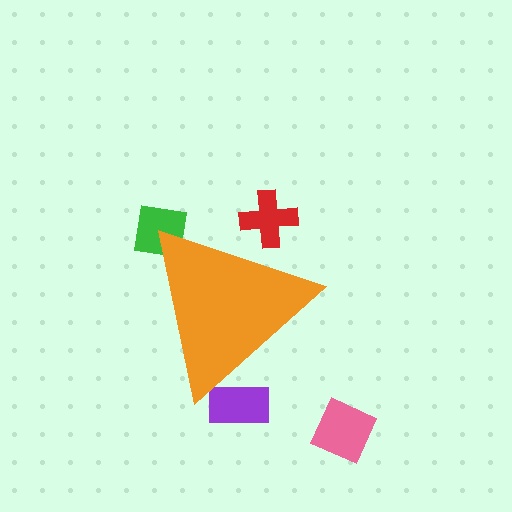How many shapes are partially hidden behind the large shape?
3 shapes are partially hidden.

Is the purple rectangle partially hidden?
Yes, the purple rectangle is partially hidden behind the orange triangle.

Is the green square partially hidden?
Yes, the green square is partially hidden behind the orange triangle.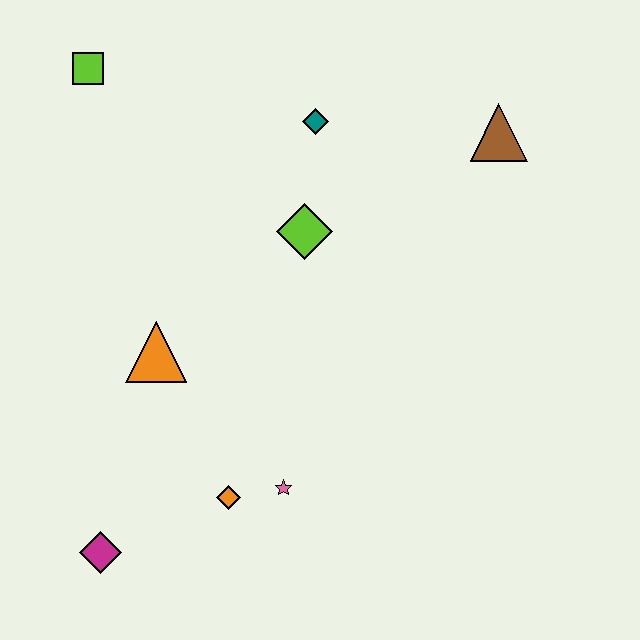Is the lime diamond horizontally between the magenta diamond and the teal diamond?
Yes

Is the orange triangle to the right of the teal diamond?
No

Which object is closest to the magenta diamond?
The orange diamond is closest to the magenta diamond.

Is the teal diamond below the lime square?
Yes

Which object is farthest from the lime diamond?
The magenta diamond is farthest from the lime diamond.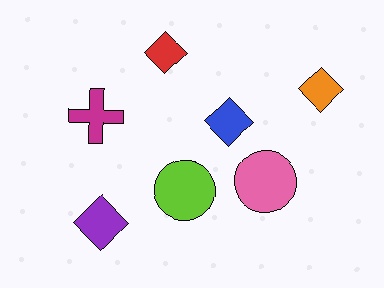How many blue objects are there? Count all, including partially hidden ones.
There is 1 blue object.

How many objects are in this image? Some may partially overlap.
There are 7 objects.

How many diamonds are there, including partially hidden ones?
There are 4 diamonds.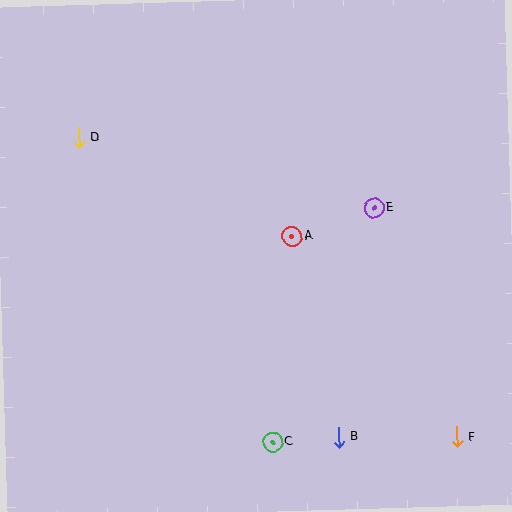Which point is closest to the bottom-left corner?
Point C is closest to the bottom-left corner.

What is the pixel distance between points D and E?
The distance between D and E is 304 pixels.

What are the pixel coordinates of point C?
Point C is at (273, 442).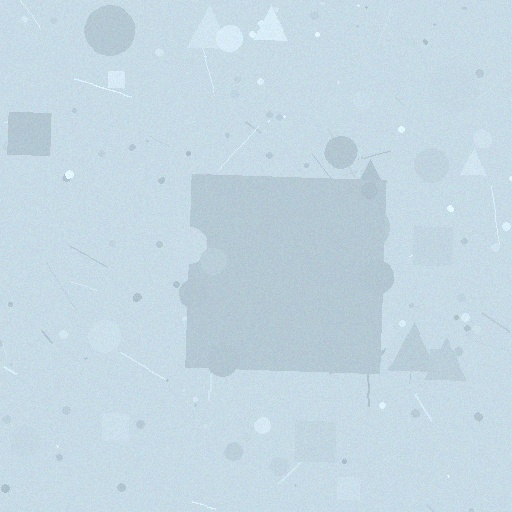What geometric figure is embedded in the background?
A square is embedded in the background.